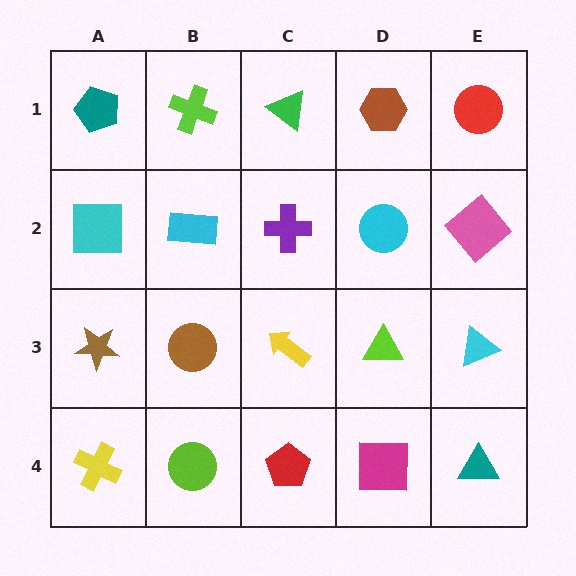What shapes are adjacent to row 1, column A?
A cyan square (row 2, column A), a lime cross (row 1, column B).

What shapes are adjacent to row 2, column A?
A teal pentagon (row 1, column A), a brown star (row 3, column A), a cyan rectangle (row 2, column B).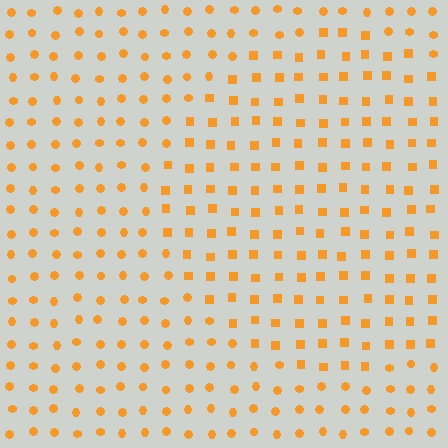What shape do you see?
I see a circle.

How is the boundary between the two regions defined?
The boundary is defined by a change in element shape: squares inside vs. circles outside. All elements share the same color and spacing.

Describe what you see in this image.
The image is filled with small orange elements arranged in a uniform grid. A circle-shaped region contains squares, while the surrounding area contains circles. The boundary is defined purely by the change in element shape.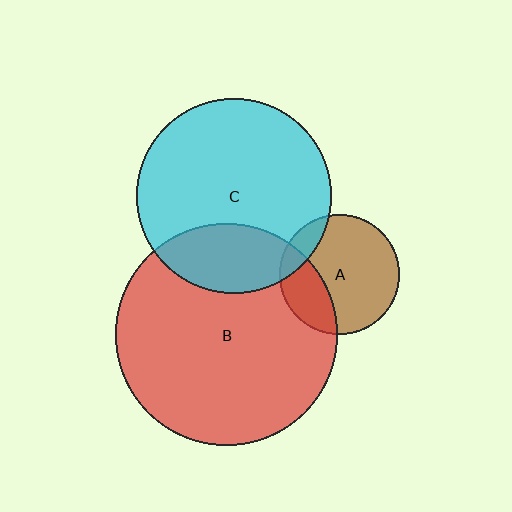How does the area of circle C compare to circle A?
Approximately 2.7 times.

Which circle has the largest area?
Circle B (red).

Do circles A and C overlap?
Yes.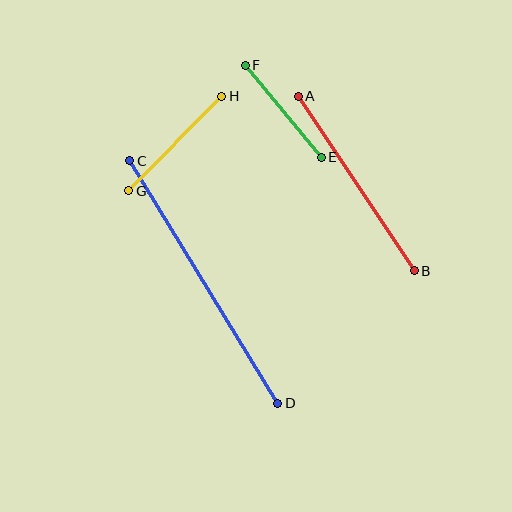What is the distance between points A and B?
The distance is approximately 209 pixels.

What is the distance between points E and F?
The distance is approximately 119 pixels.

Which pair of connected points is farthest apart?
Points C and D are farthest apart.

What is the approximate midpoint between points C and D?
The midpoint is at approximately (204, 282) pixels.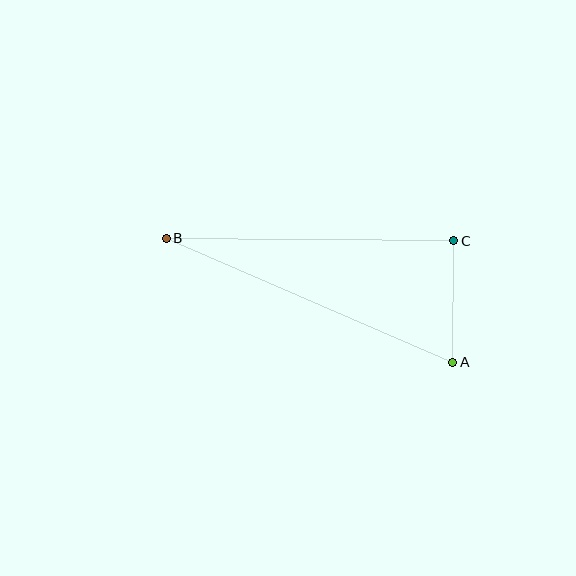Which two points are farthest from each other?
Points A and B are farthest from each other.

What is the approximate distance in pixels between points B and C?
The distance between B and C is approximately 287 pixels.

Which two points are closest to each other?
Points A and C are closest to each other.